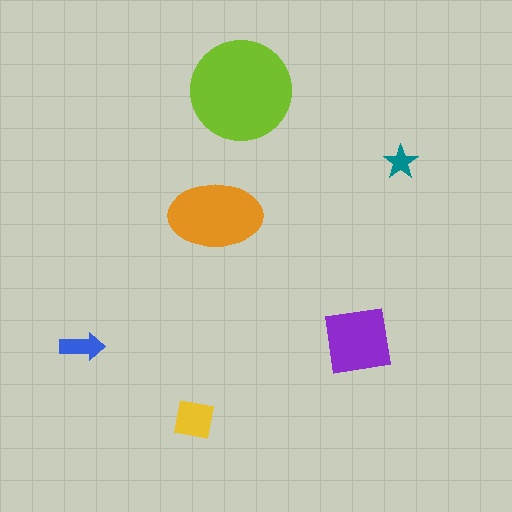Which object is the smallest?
The teal star.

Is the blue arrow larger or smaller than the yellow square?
Smaller.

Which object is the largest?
The lime circle.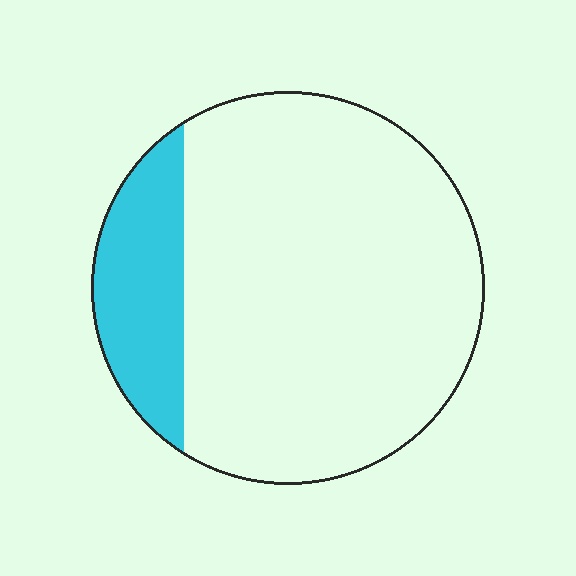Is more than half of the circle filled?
No.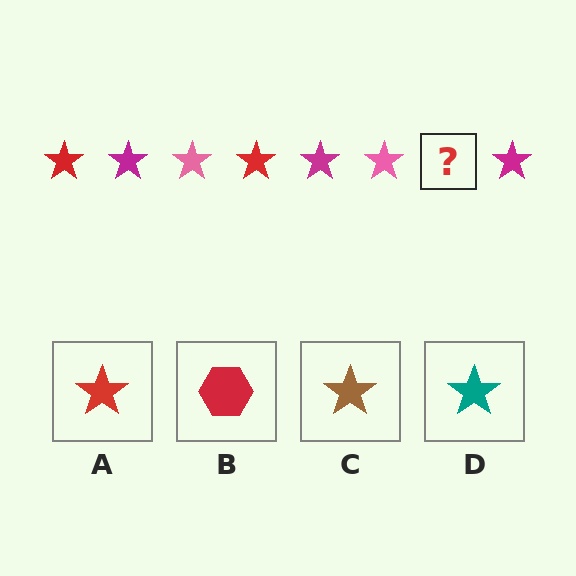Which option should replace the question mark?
Option A.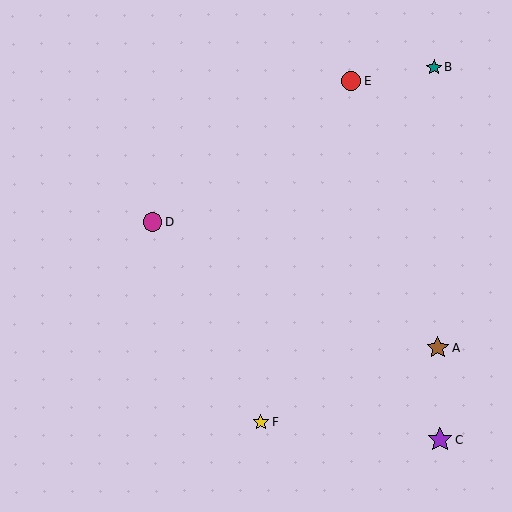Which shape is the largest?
The purple star (labeled C) is the largest.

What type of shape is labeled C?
Shape C is a purple star.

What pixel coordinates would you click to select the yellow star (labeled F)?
Click at (261, 422) to select the yellow star F.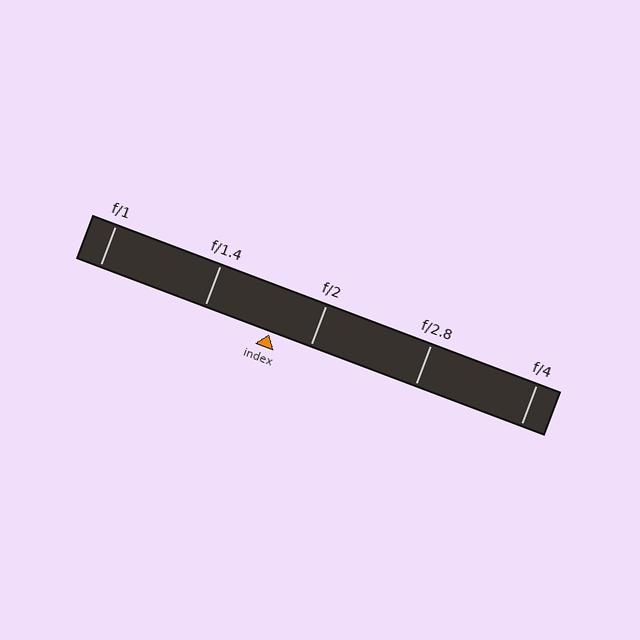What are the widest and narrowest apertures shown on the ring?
The widest aperture shown is f/1 and the narrowest is f/4.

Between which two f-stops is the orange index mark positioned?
The index mark is between f/1.4 and f/2.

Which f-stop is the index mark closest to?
The index mark is closest to f/2.